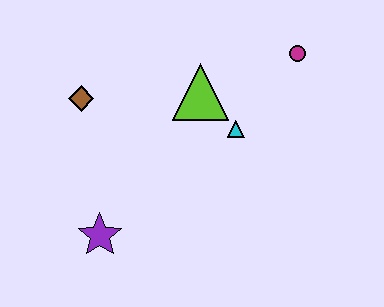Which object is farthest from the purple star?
The magenta circle is farthest from the purple star.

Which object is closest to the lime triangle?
The cyan triangle is closest to the lime triangle.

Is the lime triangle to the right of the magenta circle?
No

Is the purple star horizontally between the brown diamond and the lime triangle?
Yes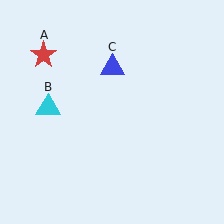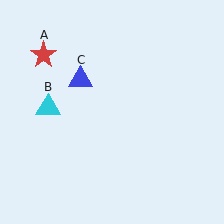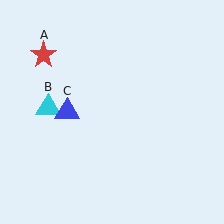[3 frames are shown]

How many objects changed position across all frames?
1 object changed position: blue triangle (object C).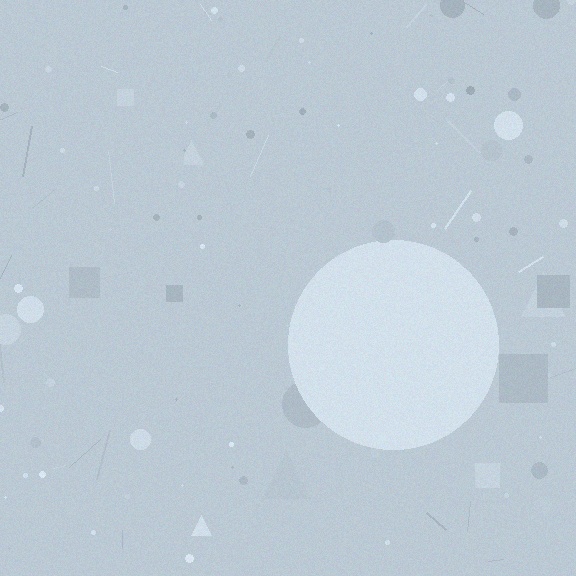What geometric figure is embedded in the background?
A circle is embedded in the background.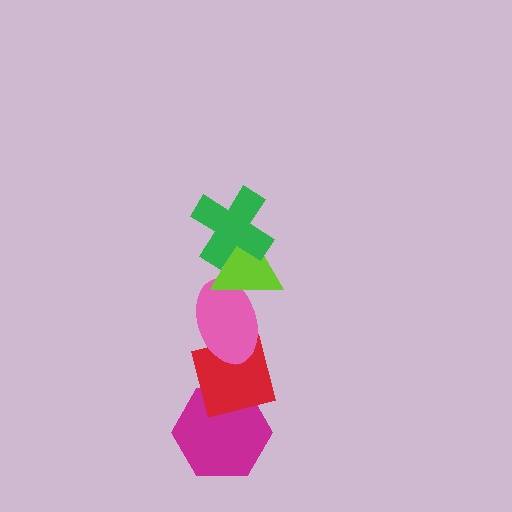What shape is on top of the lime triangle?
The green cross is on top of the lime triangle.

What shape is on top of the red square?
The pink ellipse is on top of the red square.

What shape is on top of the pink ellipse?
The lime triangle is on top of the pink ellipse.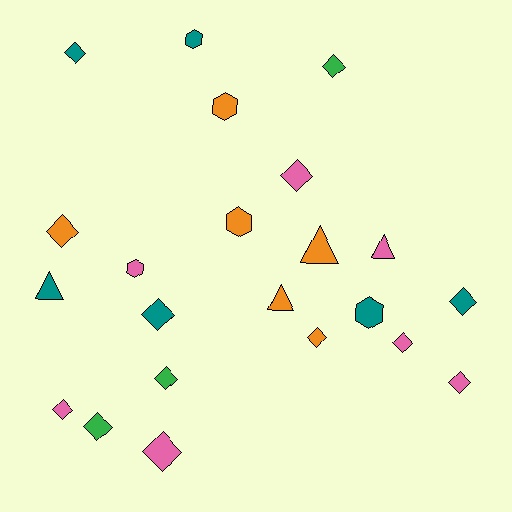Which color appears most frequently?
Pink, with 7 objects.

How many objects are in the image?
There are 22 objects.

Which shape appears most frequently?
Diamond, with 13 objects.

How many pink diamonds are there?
There are 5 pink diamonds.